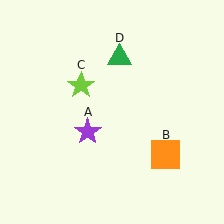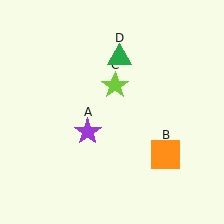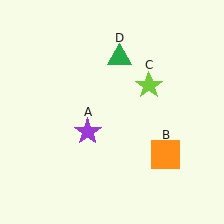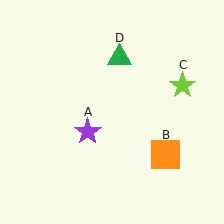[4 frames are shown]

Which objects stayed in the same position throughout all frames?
Purple star (object A) and orange square (object B) and green triangle (object D) remained stationary.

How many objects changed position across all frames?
1 object changed position: lime star (object C).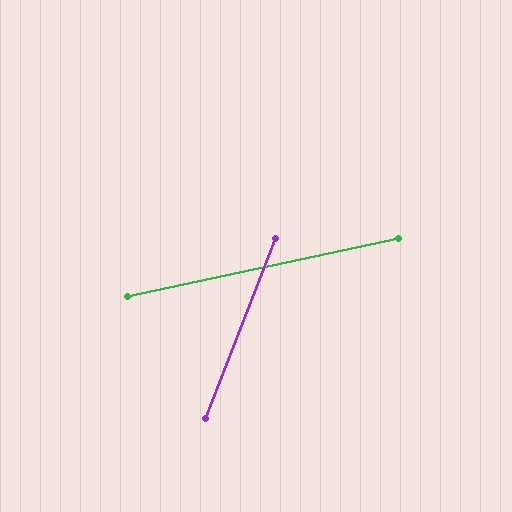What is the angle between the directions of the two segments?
Approximately 57 degrees.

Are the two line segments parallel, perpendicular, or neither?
Neither parallel nor perpendicular — they differ by about 57°.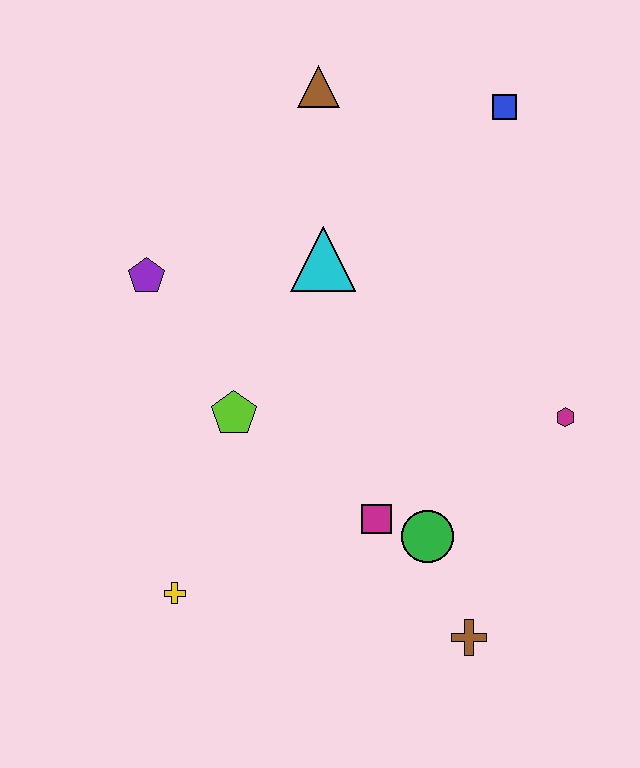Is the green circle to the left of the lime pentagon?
No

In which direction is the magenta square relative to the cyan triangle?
The magenta square is below the cyan triangle.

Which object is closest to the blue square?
The brown triangle is closest to the blue square.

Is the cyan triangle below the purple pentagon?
No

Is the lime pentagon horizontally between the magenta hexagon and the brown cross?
No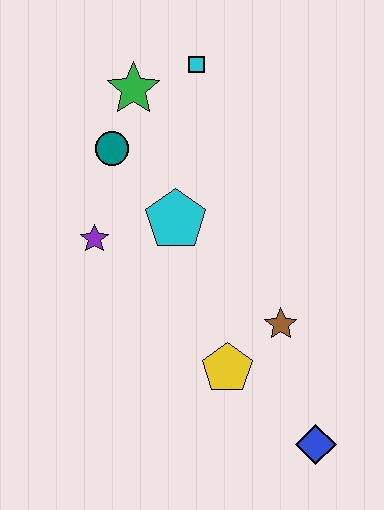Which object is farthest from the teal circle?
The blue diamond is farthest from the teal circle.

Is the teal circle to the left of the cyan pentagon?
Yes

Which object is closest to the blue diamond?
The yellow pentagon is closest to the blue diamond.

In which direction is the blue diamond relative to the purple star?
The blue diamond is to the right of the purple star.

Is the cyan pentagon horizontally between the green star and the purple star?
No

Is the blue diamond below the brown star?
Yes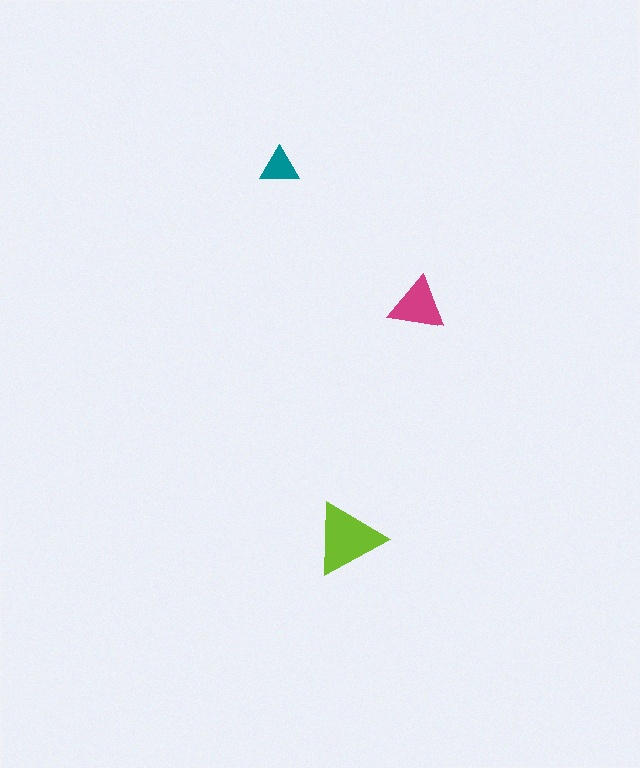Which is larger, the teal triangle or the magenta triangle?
The magenta one.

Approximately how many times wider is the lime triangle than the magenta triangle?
About 1.5 times wider.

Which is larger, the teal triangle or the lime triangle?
The lime one.